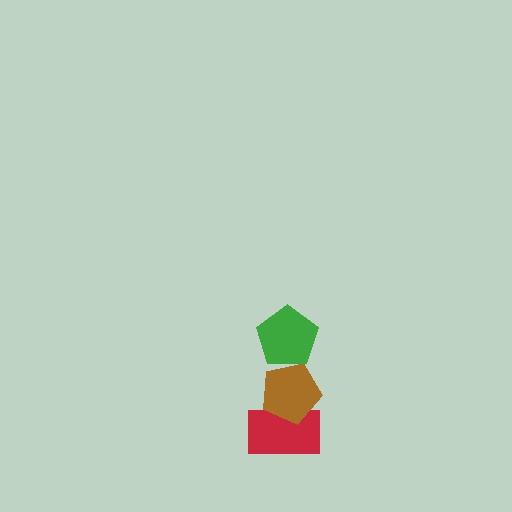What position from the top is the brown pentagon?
The brown pentagon is 2nd from the top.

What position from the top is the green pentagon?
The green pentagon is 1st from the top.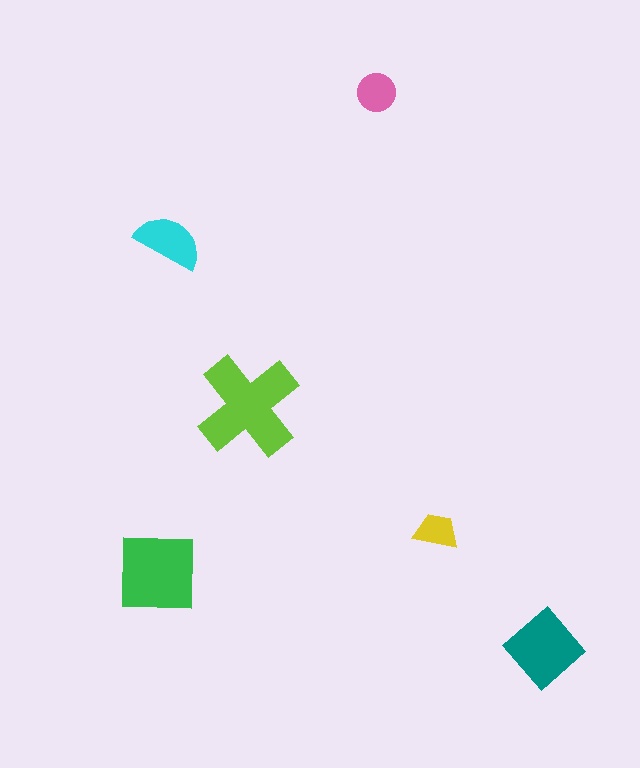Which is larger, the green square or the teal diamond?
The green square.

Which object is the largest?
The lime cross.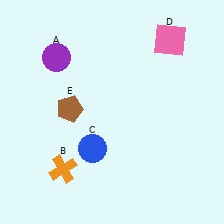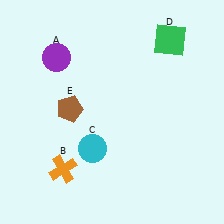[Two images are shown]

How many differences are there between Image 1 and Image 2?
There are 2 differences between the two images.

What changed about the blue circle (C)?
In Image 1, C is blue. In Image 2, it changed to cyan.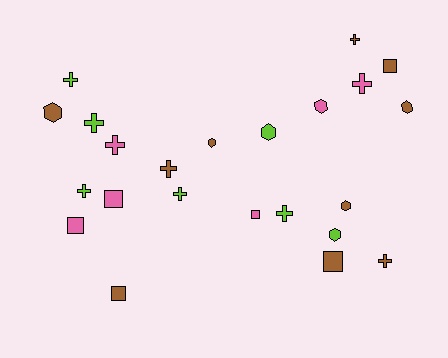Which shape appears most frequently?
Cross, with 10 objects.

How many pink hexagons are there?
There is 1 pink hexagon.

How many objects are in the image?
There are 23 objects.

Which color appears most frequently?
Brown, with 10 objects.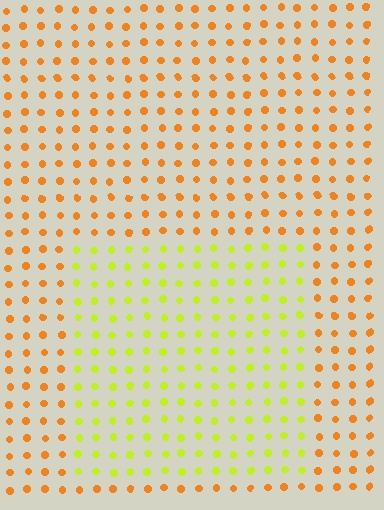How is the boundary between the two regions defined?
The boundary is defined purely by a slight shift in hue (about 46 degrees). Spacing, size, and orientation are identical on both sides.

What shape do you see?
I see a rectangle.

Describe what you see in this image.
The image is filled with small orange elements in a uniform arrangement. A rectangle-shaped region is visible where the elements are tinted to a slightly different hue, forming a subtle color boundary.